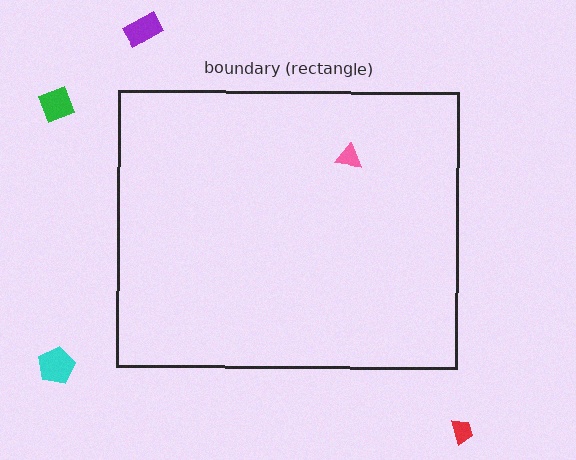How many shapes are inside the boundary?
1 inside, 4 outside.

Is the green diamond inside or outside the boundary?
Outside.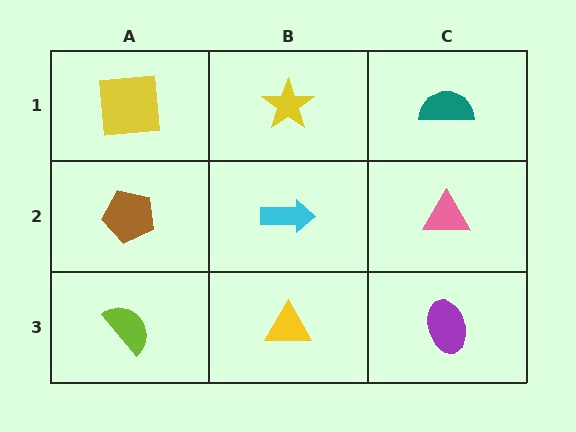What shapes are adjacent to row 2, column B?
A yellow star (row 1, column B), a yellow triangle (row 3, column B), a brown pentagon (row 2, column A), a pink triangle (row 2, column C).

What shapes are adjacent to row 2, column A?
A yellow square (row 1, column A), a lime semicircle (row 3, column A), a cyan arrow (row 2, column B).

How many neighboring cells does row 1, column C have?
2.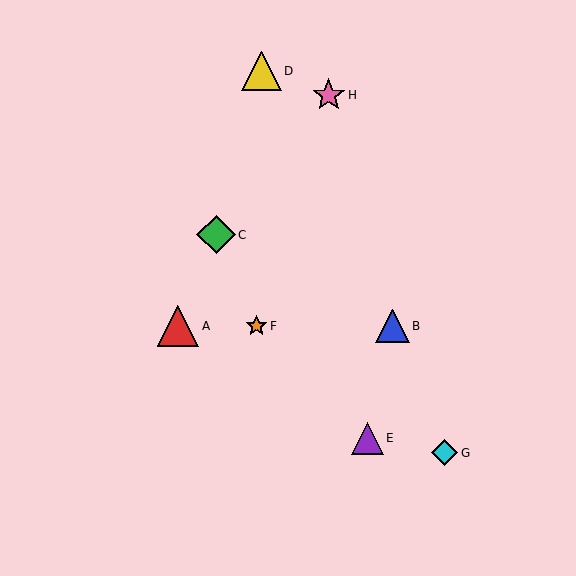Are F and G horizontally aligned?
No, F is at y≈326 and G is at y≈453.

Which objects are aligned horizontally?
Objects A, B, F are aligned horizontally.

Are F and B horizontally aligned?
Yes, both are at y≈326.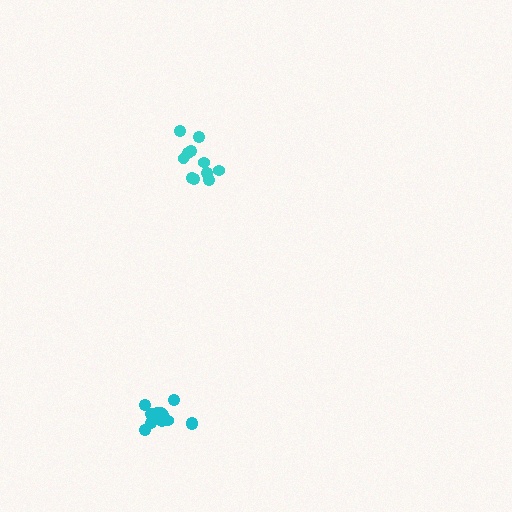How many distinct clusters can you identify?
There are 2 distinct clusters.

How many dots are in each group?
Group 1: 11 dots, Group 2: 12 dots (23 total).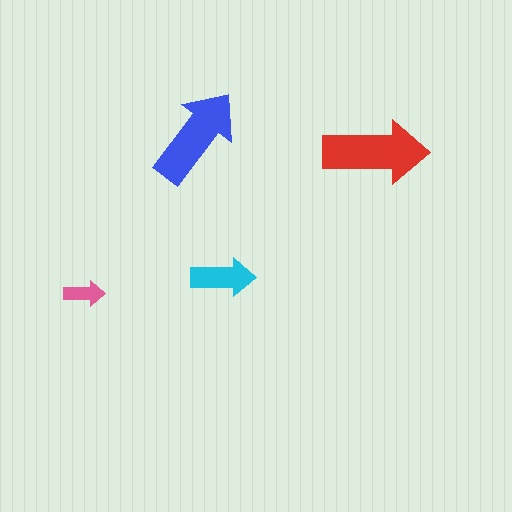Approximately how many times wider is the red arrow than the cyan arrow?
About 1.5 times wider.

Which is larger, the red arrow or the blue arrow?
The red one.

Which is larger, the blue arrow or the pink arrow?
The blue one.